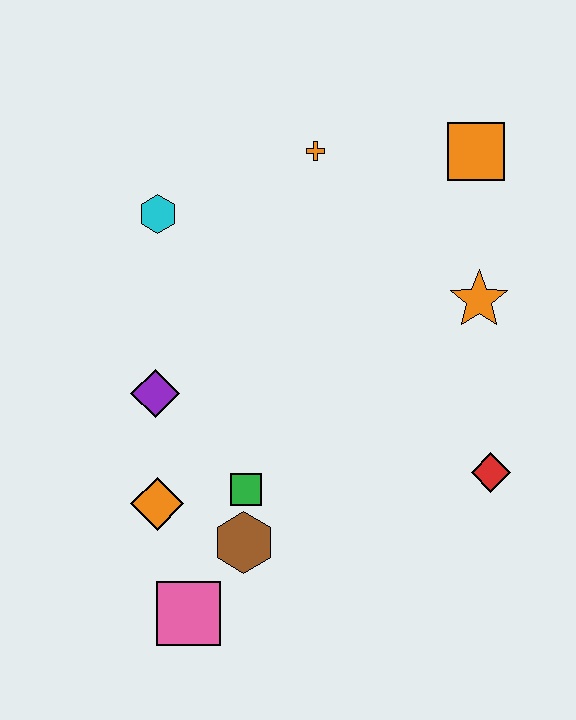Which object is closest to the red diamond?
The orange star is closest to the red diamond.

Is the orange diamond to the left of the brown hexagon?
Yes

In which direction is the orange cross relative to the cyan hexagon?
The orange cross is to the right of the cyan hexagon.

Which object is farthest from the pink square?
The orange square is farthest from the pink square.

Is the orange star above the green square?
Yes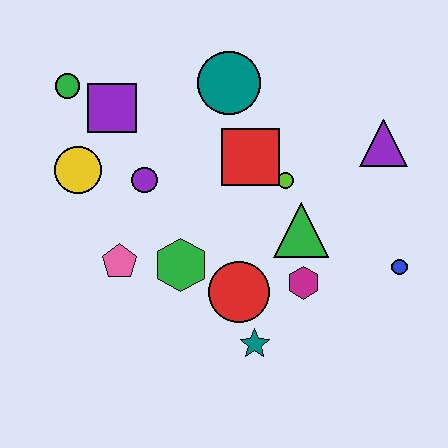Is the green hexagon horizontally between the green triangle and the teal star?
No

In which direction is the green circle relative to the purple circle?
The green circle is above the purple circle.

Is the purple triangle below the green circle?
Yes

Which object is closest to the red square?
The lime circle is closest to the red square.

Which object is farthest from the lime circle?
The green circle is farthest from the lime circle.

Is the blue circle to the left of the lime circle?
No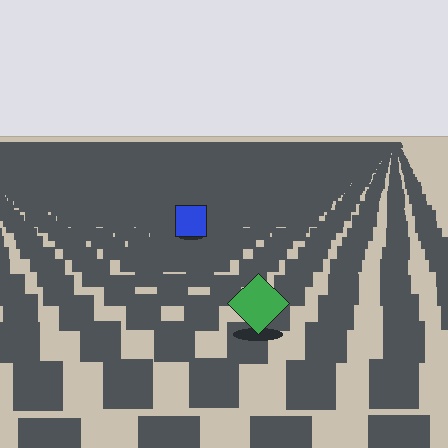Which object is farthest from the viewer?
The blue square is farthest from the viewer. It appears smaller and the ground texture around it is denser.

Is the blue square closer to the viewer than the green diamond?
No. The green diamond is closer — you can tell from the texture gradient: the ground texture is coarser near it.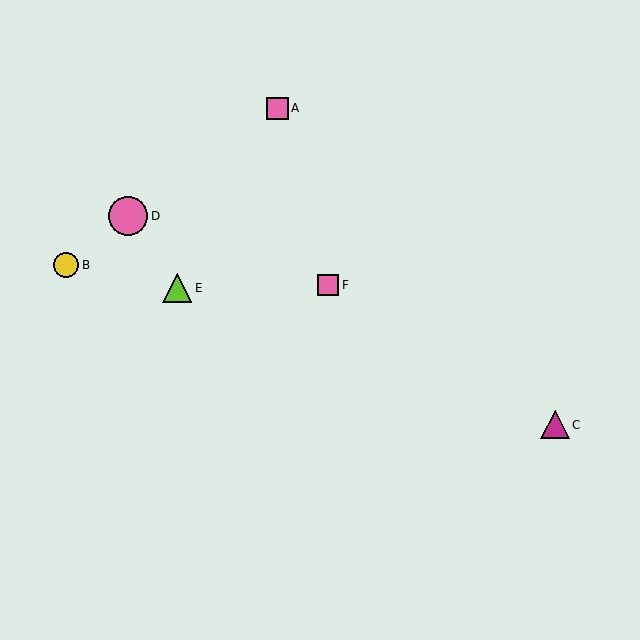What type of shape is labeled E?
Shape E is a lime triangle.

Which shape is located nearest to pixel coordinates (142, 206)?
The pink circle (labeled D) at (128, 216) is nearest to that location.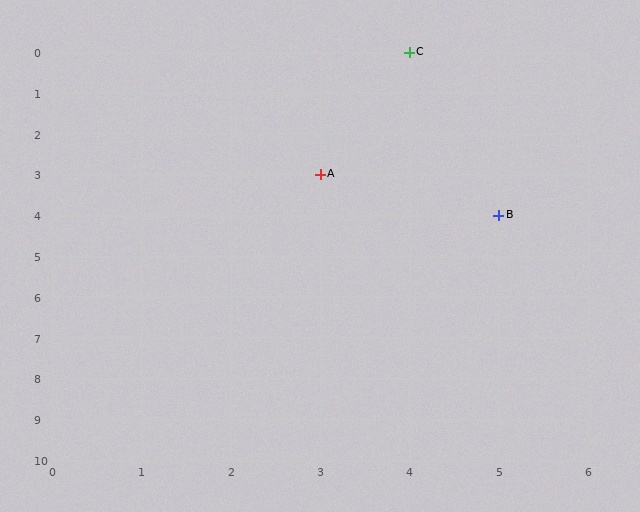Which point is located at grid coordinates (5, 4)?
Point B is at (5, 4).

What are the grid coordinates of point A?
Point A is at grid coordinates (3, 3).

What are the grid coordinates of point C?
Point C is at grid coordinates (4, 0).